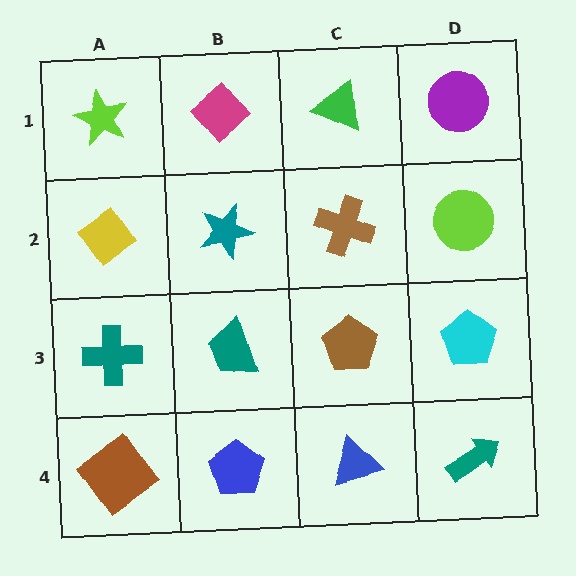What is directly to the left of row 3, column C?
A teal trapezoid.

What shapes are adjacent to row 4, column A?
A teal cross (row 3, column A), a blue pentagon (row 4, column B).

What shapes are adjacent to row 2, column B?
A magenta diamond (row 1, column B), a teal trapezoid (row 3, column B), a yellow diamond (row 2, column A), a brown cross (row 2, column C).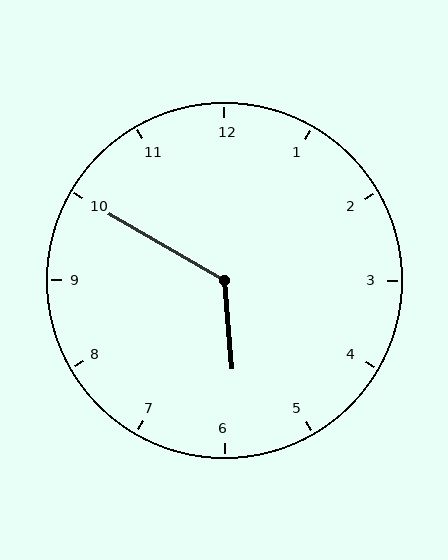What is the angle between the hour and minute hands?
Approximately 125 degrees.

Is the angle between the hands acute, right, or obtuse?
It is obtuse.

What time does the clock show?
5:50.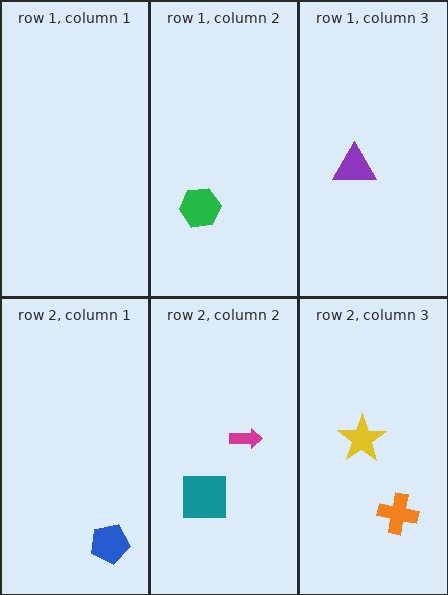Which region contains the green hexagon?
The row 1, column 2 region.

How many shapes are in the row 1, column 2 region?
1.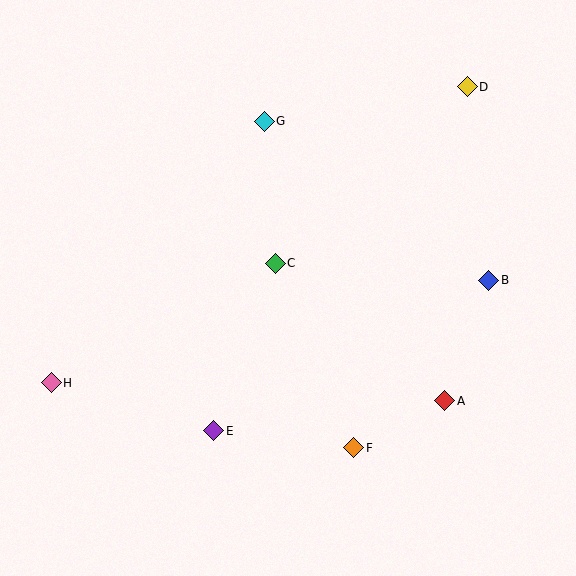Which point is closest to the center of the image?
Point C at (275, 263) is closest to the center.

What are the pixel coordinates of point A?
Point A is at (445, 401).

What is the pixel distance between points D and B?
The distance between D and B is 194 pixels.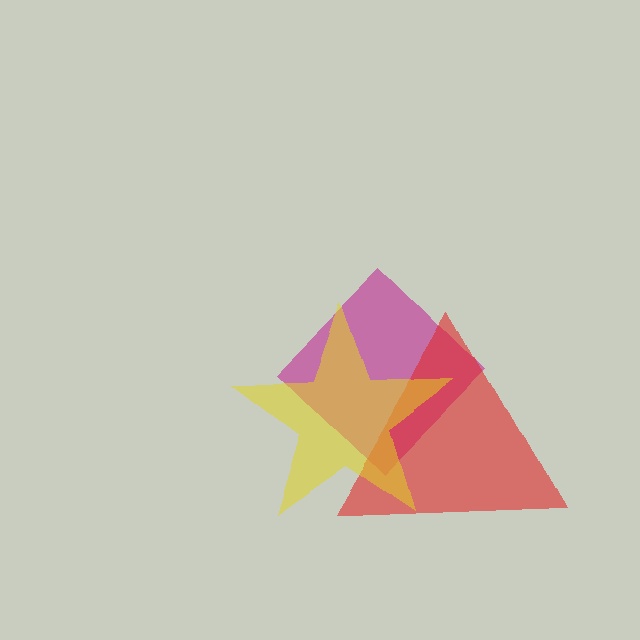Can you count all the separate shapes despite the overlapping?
Yes, there are 3 separate shapes.